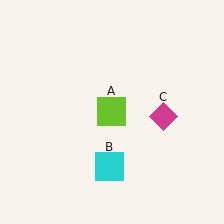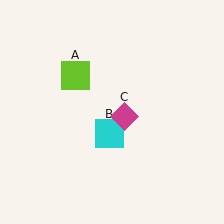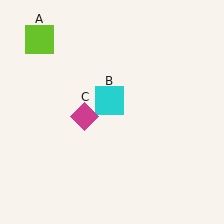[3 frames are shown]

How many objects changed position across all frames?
3 objects changed position: lime square (object A), cyan square (object B), magenta diamond (object C).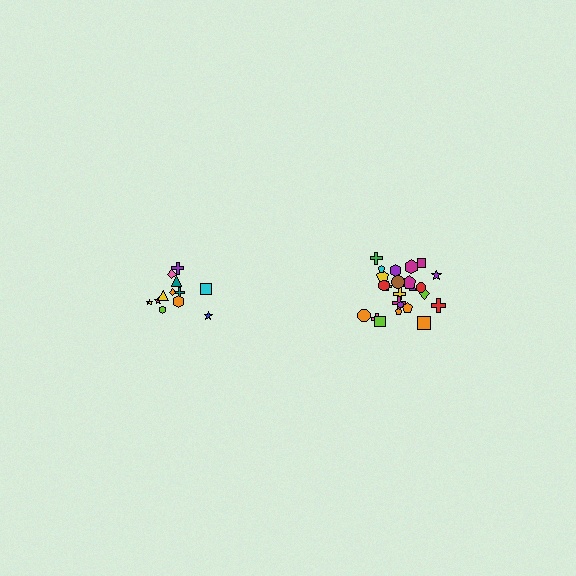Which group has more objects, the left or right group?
The right group.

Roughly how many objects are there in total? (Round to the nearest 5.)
Roughly 35 objects in total.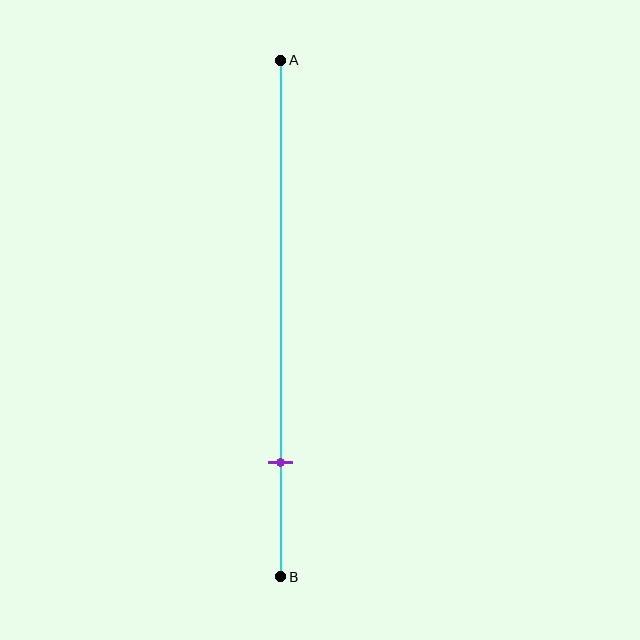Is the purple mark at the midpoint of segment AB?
No, the mark is at about 80% from A, not at the 50% midpoint.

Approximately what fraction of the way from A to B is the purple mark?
The purple mark is approximately 80% of the way from A to B.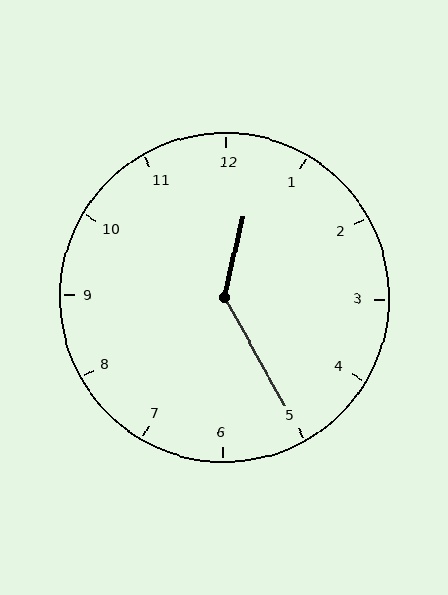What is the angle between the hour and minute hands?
Approximately 138 degrees.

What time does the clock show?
12:25.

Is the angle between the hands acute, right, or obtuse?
It is obtuse.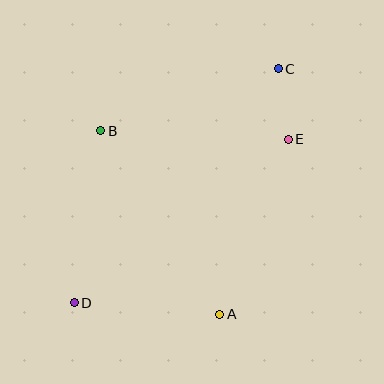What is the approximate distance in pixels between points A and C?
The distance between A and C is approximately 253 pixels.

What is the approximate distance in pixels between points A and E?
The distance between A and E is approximately 188 pixels.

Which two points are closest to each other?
Points C and E are closest to each other.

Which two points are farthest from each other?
Points C and D are farthest from each other.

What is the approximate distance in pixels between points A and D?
The distance between A and D is approximately 146 pixels.